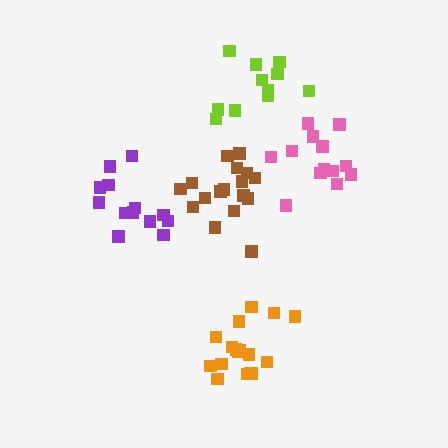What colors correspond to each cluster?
The clusters are colored: brown, purple, orange, lime, pink.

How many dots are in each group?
Group 1: 17 dots, Group 2: 13 dots, Group 3: 17 dots, Group 4: 11 dots, Group 5: 13 dots (71 total).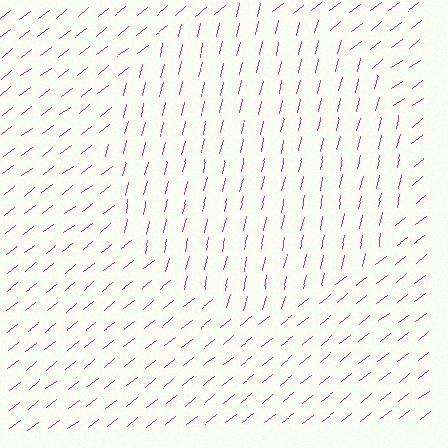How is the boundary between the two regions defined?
The boundary is defined purely by a change in line orientation (approximately 38 degrees difference). All lines are the same color and thickness.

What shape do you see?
I see a circle.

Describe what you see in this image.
The image is filled with small magenta line segments. A circle region in the image has lines oriented differently from the surrounding lines, creating a visible texture boundary.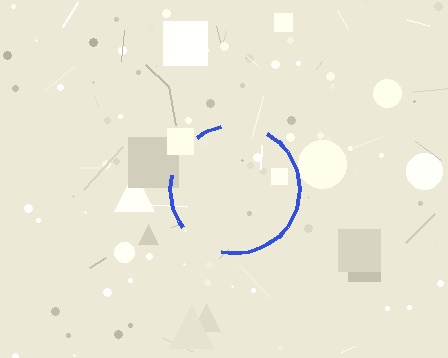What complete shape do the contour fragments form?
The contour fragments form a circle.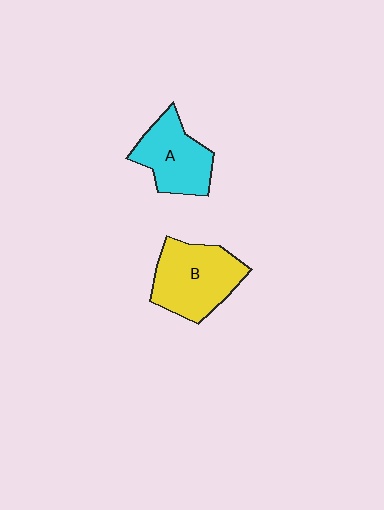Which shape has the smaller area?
Shape A (cyan).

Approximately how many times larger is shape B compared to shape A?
Approximately 1.2 times.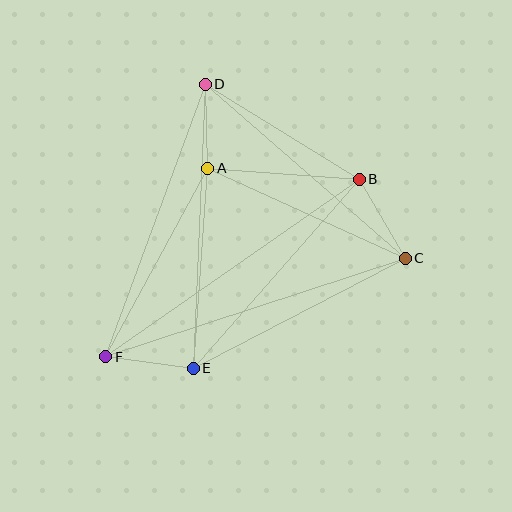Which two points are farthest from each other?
Points C and F are farthest from each other.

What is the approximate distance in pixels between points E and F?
The distance between E and F is approximately 88 pixels.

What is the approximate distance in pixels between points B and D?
The distance between B and D is approximately 181 pixels.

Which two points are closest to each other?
Points A and D are closest to each other.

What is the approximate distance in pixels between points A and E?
The distance between A and E is approximately 200 pixels.